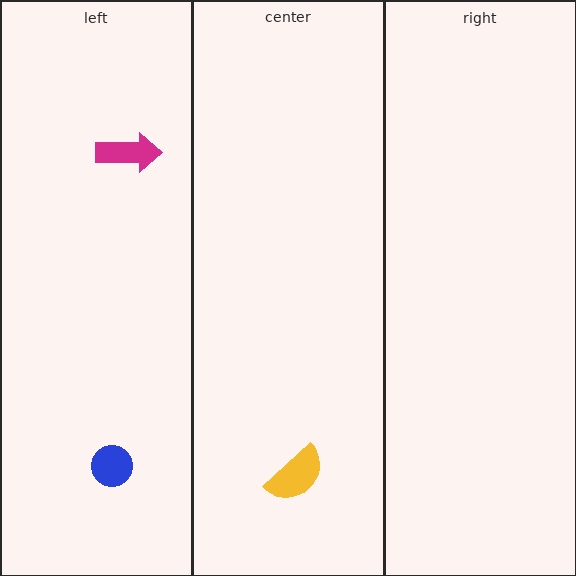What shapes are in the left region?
The magenta arrow, the blue circle.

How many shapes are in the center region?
1.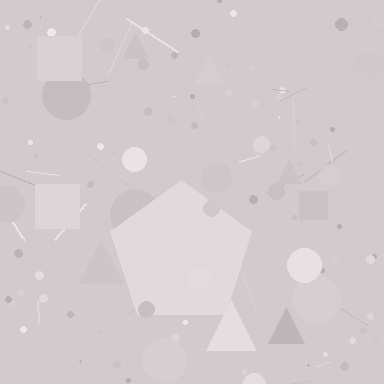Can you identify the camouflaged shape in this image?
The camouflaged shape is a pentagon.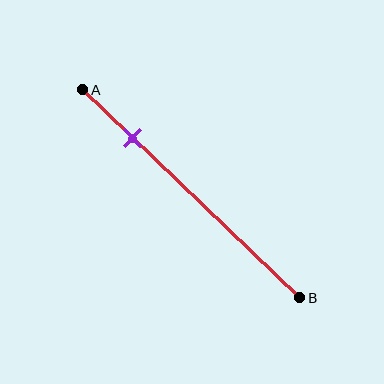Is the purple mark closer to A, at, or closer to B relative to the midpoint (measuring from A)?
The purple mark is closer to point A than the midpoint of segment AB.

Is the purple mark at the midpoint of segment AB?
No, the mark is at about 25% from A, not at the 50% midpoint.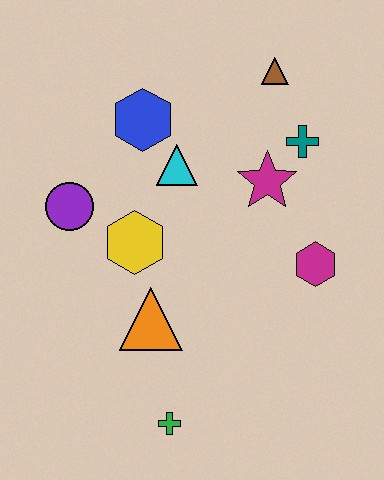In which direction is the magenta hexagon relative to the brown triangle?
The magenta hexagon is below the brown triangle.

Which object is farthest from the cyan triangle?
The green cross is farthest from the cyan triangle.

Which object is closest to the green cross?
The orange triangle is closest to the green cross.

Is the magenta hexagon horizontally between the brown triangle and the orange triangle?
No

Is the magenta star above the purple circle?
Yes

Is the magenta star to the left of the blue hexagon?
No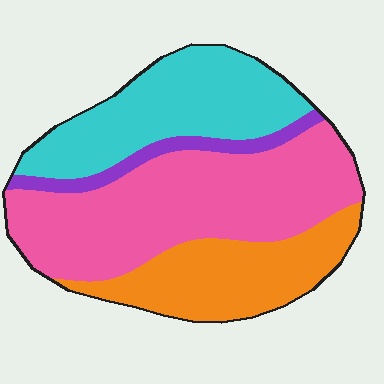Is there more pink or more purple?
Pink.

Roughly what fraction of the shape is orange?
Orange takes up about one quarter (1/4) of the shape.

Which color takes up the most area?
Pink, at roughly 45%.